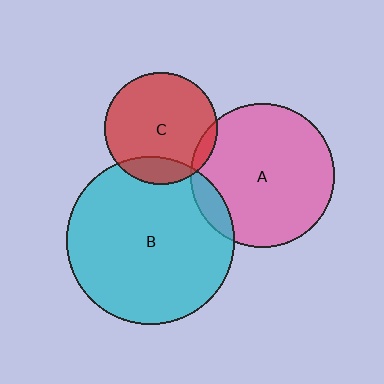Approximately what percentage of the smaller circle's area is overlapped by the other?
Approximately 10%.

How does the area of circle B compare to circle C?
Approximately 2.2 times.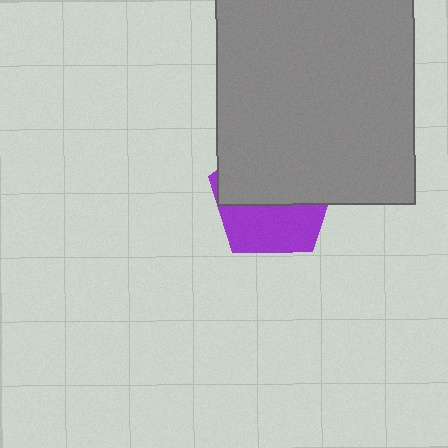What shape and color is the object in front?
The object in front is a gray rectangle.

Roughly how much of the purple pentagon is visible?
A small part of it is visible (roughly 43%).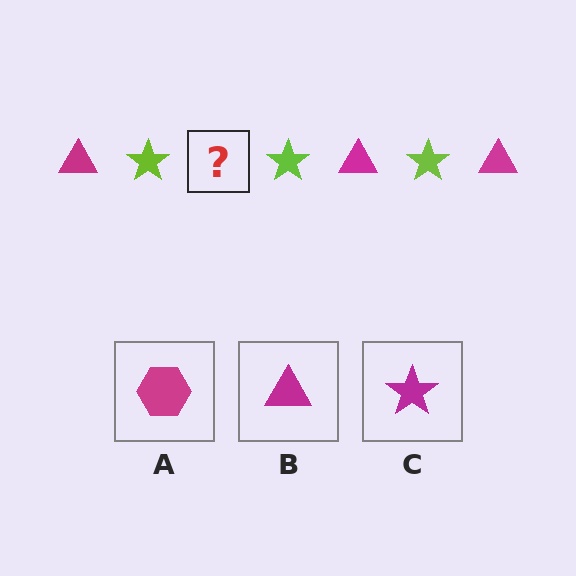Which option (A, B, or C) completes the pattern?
B.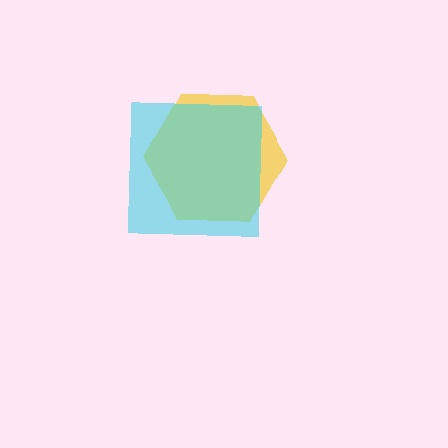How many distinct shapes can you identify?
There are 2 distinct shapes: a yellow hexagon, a cyan square.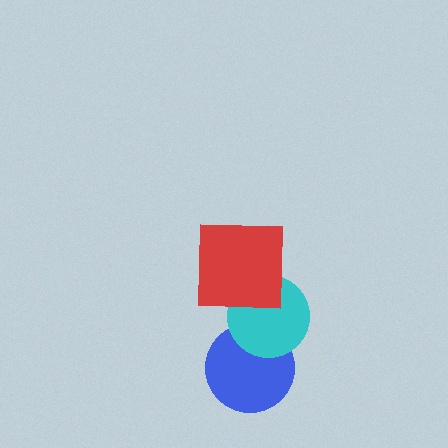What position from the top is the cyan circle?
The cyan circle is 2nd from the top.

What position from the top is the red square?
The red square is 1st from the top.